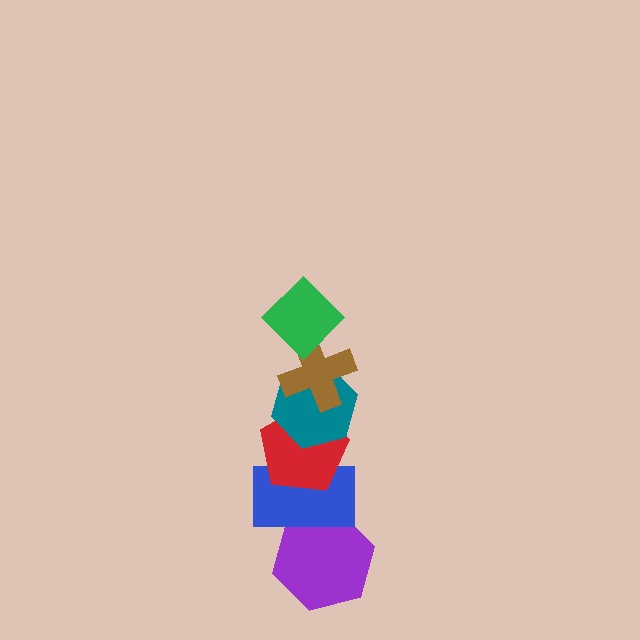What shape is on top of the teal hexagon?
The brown cross is on top of the teal hexagon.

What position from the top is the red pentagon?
The red pentagon is 4th from the top.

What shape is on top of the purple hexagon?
The blue rectangle is on top of the purple hexagon.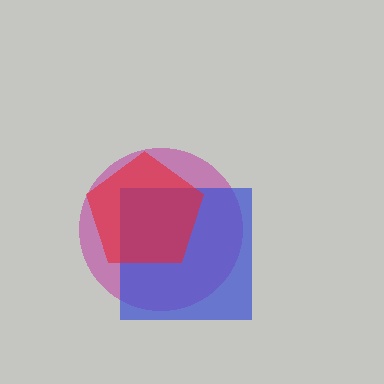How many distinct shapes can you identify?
There are 3 distinct shapes: a magenta circle, a blue square, a red pentagon.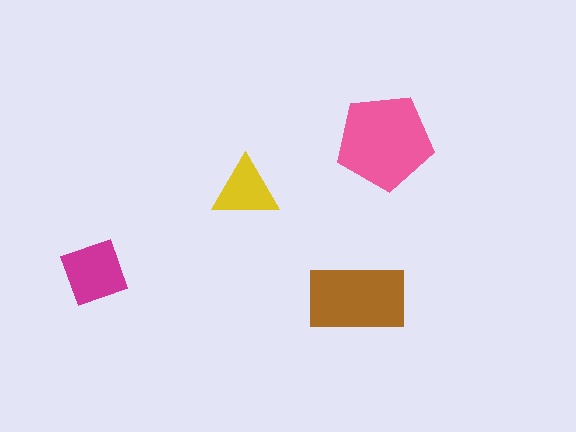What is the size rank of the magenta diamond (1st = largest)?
3rd.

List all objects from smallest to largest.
The yellow triangle, the magenta diamond, the brown rectangle, the pink pentagon.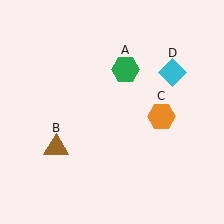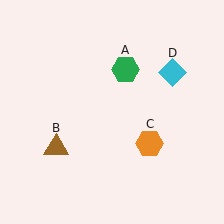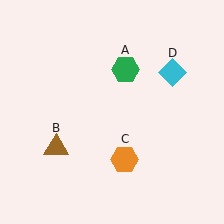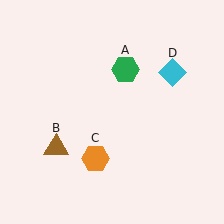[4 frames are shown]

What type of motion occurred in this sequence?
The orange hexagon (object C) rotated clockwise around the center of the scene.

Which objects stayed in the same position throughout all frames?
Green hexagon (object A) and brown triangle (object B) and cyan diamond (object D) remained stationary.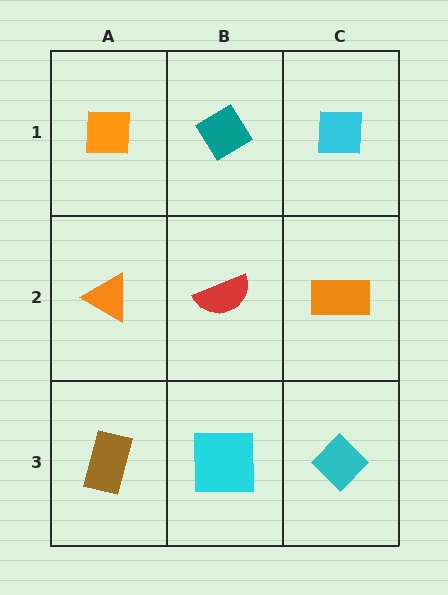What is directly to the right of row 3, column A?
A cyan square.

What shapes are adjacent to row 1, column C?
An orange rectangle (row 2, column C), a teal diamond (row 1, column B).